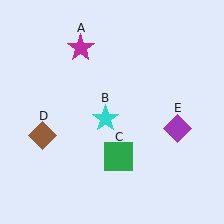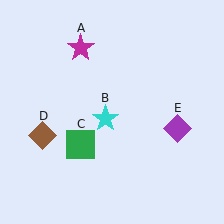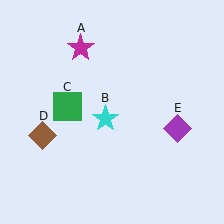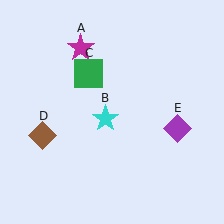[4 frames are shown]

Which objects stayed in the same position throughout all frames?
Magenta star (object A) and cyan star (object B) and brown diamond (object D) and purple diamond (object E) remained stationary.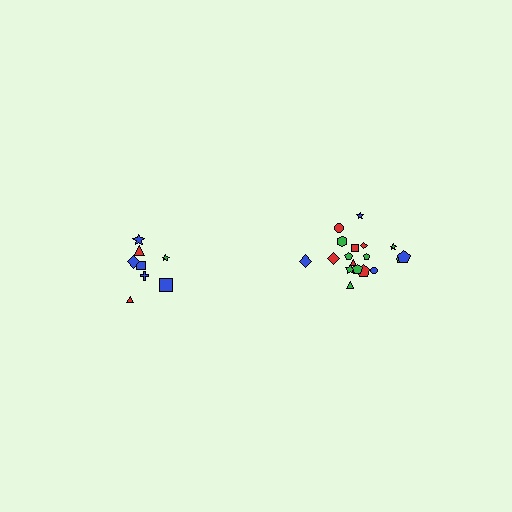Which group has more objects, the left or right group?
The right group.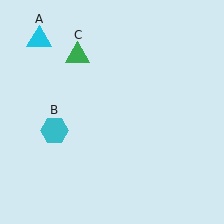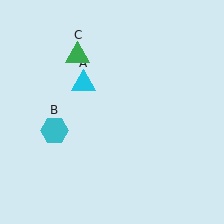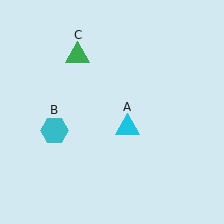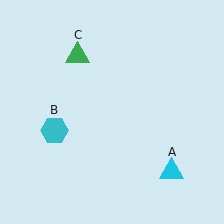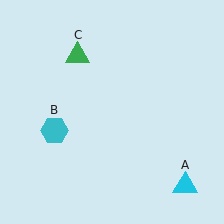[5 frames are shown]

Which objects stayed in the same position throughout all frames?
Cyan hexagon (object B) and green triangle (object C) remained stationary.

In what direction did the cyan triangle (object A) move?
The cyan triangle (object A) moved down and to the right.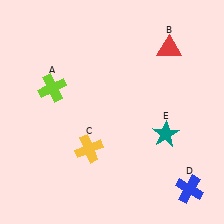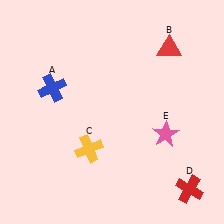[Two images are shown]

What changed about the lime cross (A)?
In Image 1, A is lime. In Image 2, it changed to blue.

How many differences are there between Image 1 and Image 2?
There are 3 differences between the two images.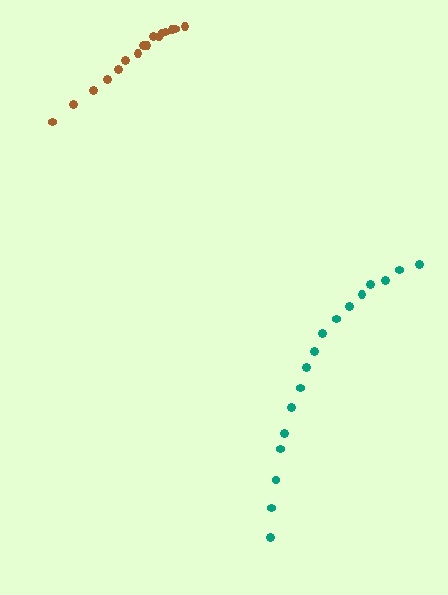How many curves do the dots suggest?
There are 2 distinct paths.